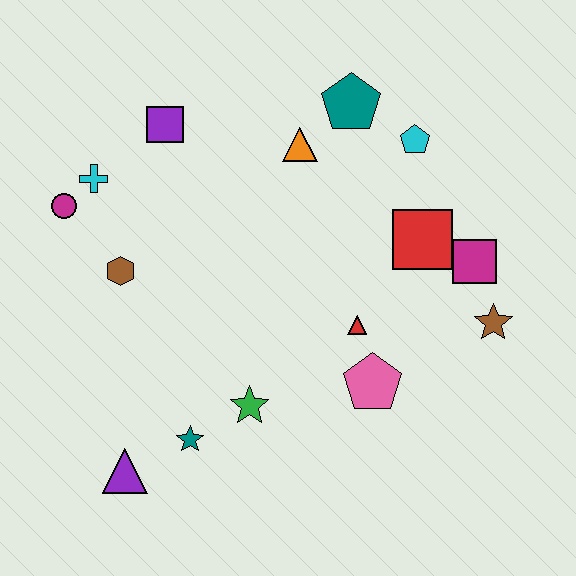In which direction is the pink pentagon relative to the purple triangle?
The pink pentagon is to the right of the purple triangle.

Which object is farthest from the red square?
The purple triangle is farthest from the red square.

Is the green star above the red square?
No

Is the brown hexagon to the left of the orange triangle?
Yes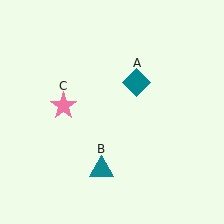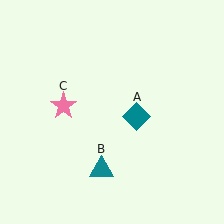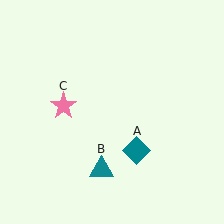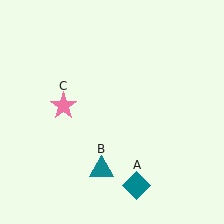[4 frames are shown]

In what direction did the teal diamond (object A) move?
The teal diamond (object A) moved down.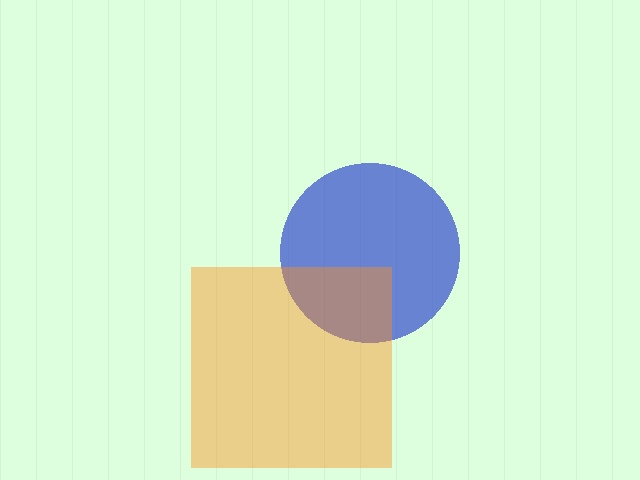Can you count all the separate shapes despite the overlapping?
Yes, there are 2 separate shapes.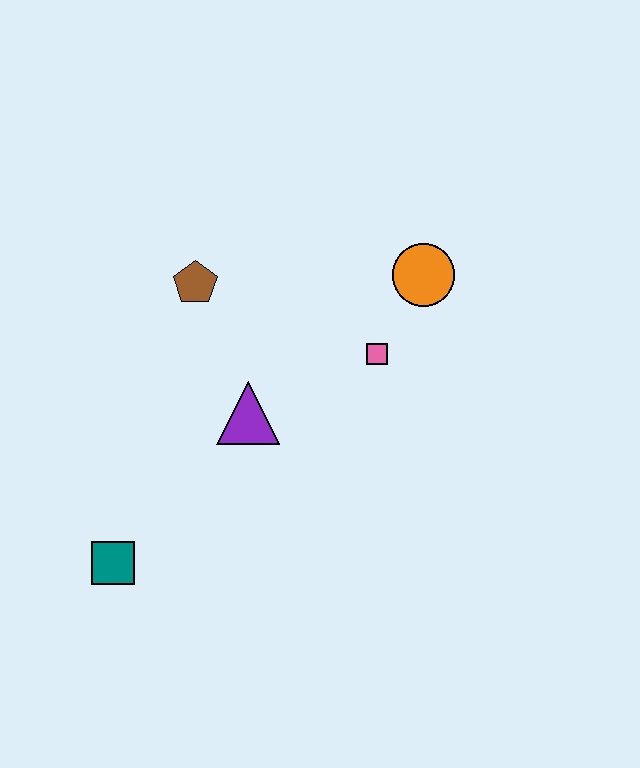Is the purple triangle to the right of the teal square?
Yes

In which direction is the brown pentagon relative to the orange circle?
The brown pentagon is to the left of the orange circle.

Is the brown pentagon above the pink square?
Yes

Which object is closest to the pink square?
The orange circle is closest to the pink square.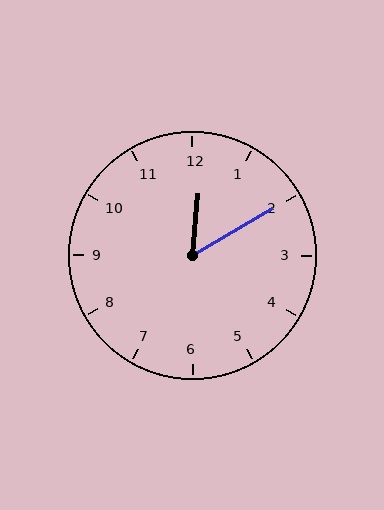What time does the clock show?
12:10.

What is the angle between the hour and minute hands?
Approximately 55 degrees.